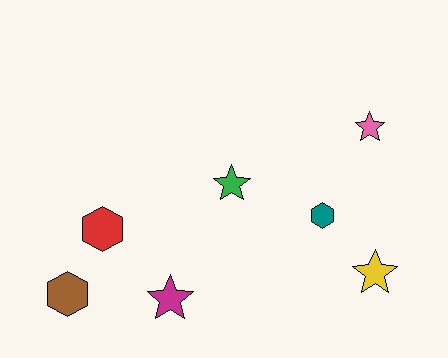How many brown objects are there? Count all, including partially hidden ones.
There is 1 brown object.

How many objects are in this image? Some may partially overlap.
There are 7 objects.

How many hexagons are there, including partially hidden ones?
There are 3 hexagons.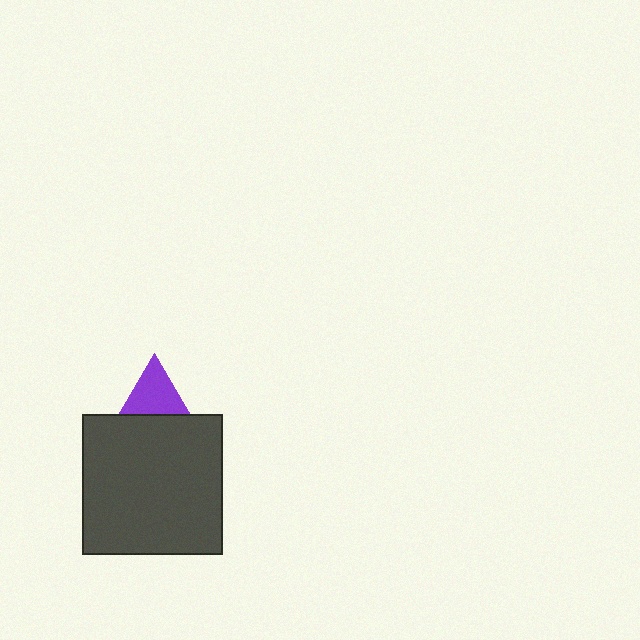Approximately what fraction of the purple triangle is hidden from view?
Roughly 59% of the purple triangle is hidden behind the dark gray square.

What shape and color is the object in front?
The object in front is a dark gray square.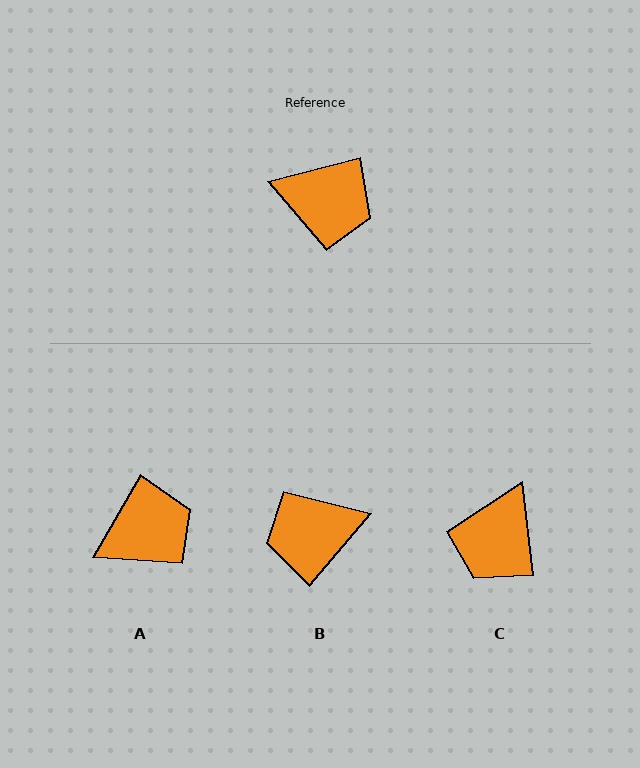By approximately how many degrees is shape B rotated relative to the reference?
Approximately 145 degrees clockwise.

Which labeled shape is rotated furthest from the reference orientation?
B, about 145 degrees away.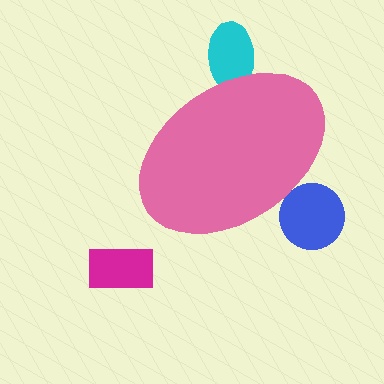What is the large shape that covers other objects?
A pink ellipse.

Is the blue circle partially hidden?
Yes, the blue circle is partially hidden behind the pink ellipse.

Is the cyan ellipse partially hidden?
Yes, the cyan ellipse is partially hidden behind the pink ellipse.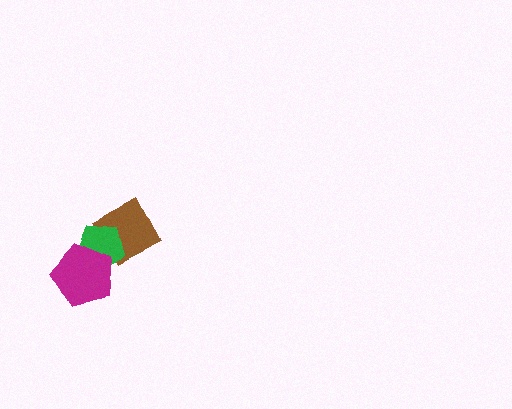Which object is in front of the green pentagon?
The magenta pentagon is in front of the green pentagon.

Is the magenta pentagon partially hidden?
No, no other shape covers it.